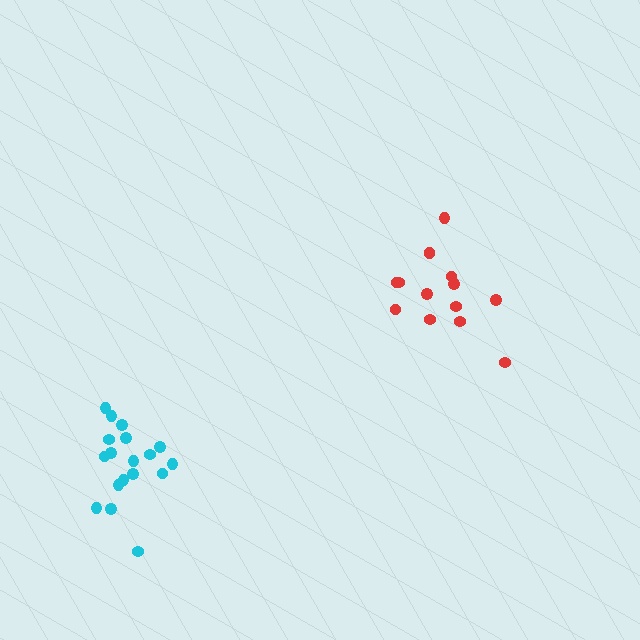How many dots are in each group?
Group 1: 14 dots, Group 2: 18 dots (32 total).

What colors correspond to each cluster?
The clusters are colored: red, cyan.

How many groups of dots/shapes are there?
There are 2 groups.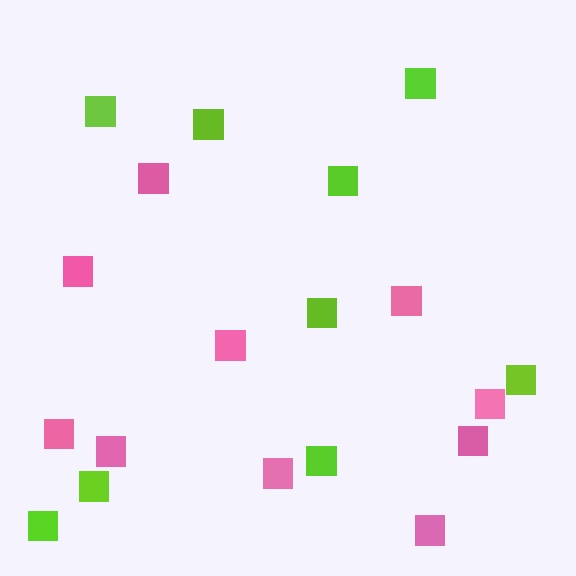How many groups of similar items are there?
There are 2 groups: one group of lime squares (9) and one group of pink squares (10).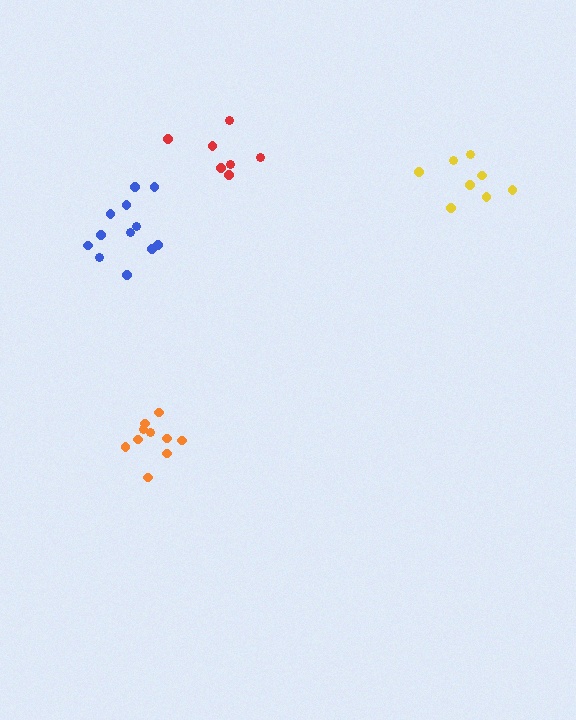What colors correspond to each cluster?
The clusters are colored: yellow, orange, blue, red.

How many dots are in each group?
Group 1: 8 dots, Group 2: 10 dots, Group 3: 12 dots, Group 4: 7 dots (37 total).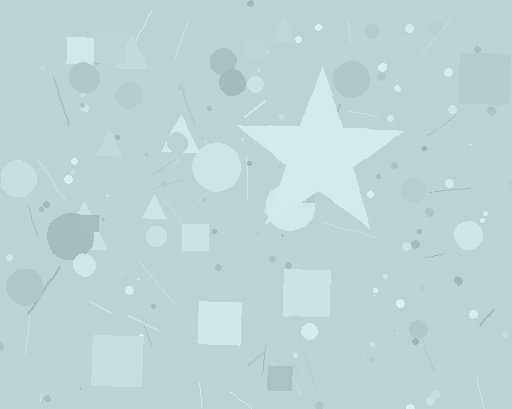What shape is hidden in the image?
A star is hidden in the image.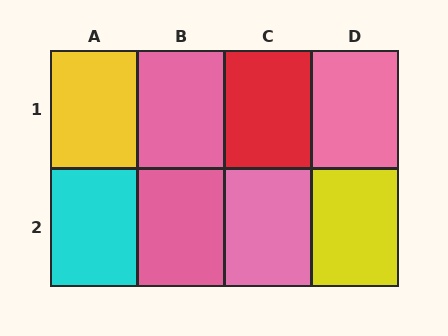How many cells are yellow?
2 cells are yellow.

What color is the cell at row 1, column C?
Red.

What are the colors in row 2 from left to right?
Cyan, pink, pink, yellow.